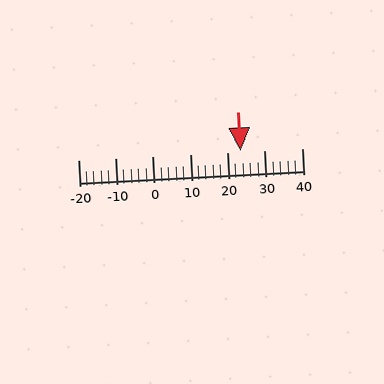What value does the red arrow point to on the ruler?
The red arrow points to approximately 23.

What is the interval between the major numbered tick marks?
The major tick marks are spaced 10 units apart.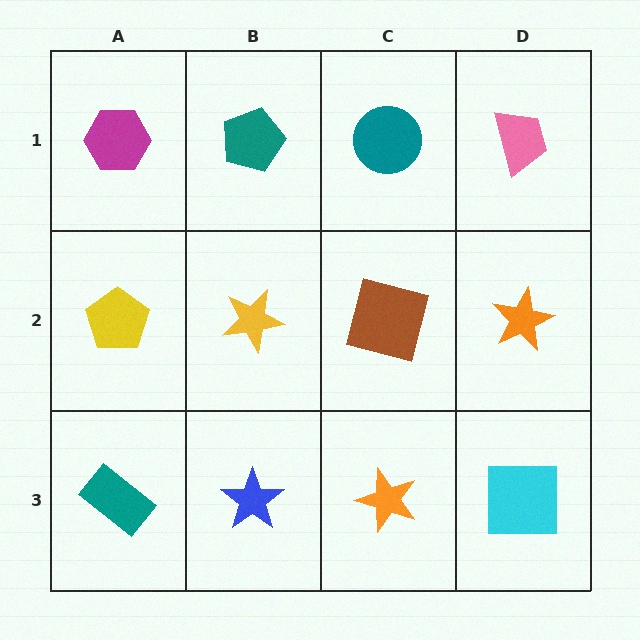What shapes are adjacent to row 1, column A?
A yellow pentagon (row 2, column A), a teal pentagon (row 1, column B).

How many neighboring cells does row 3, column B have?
3.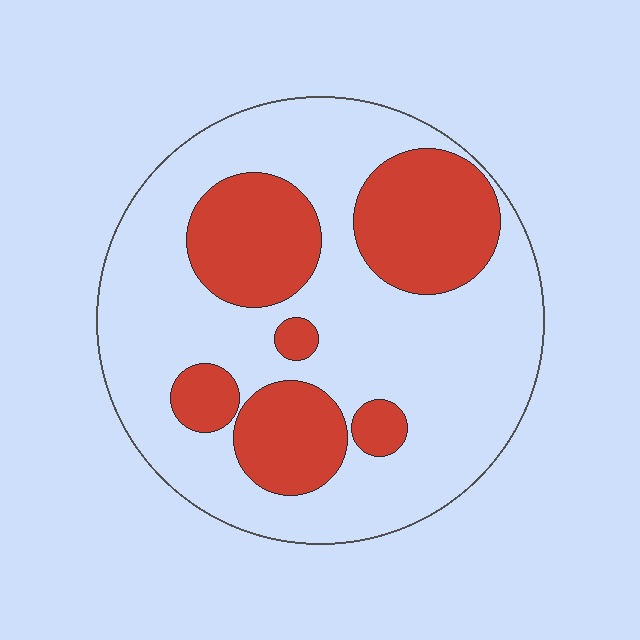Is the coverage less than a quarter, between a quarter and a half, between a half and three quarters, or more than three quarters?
Between a quarter and a half.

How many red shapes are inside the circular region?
6.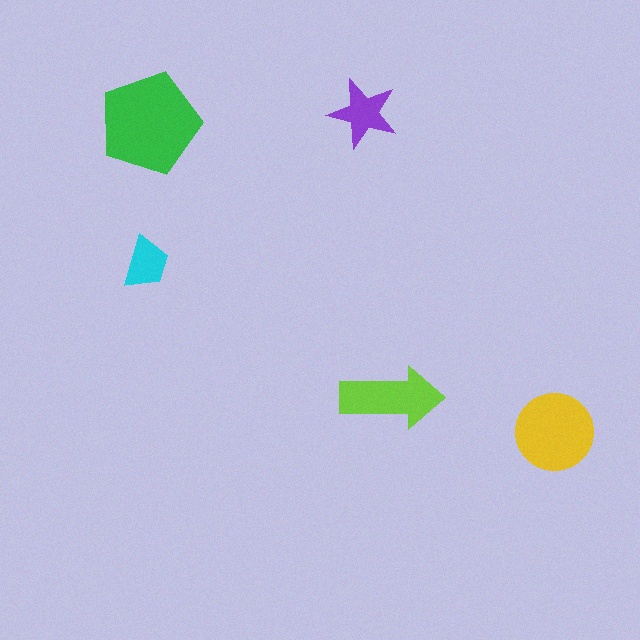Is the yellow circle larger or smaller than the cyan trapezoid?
Larger.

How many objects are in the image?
There are 5 objects in the image.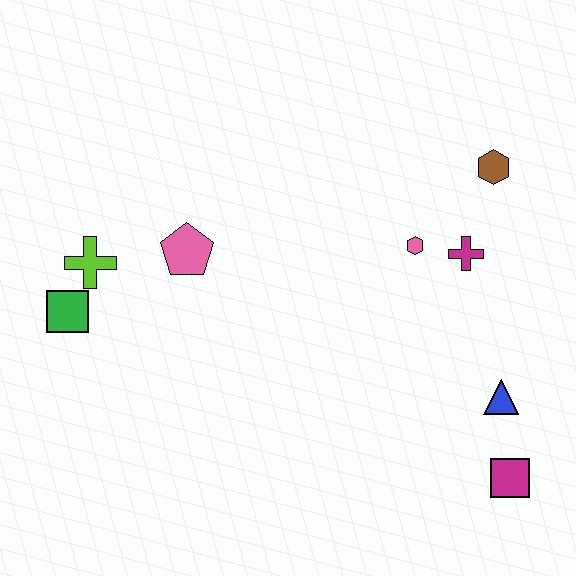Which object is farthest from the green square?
The magenta square is farthest from the green square.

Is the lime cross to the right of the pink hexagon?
No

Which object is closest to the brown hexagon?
The magenta cross is closest to the brown hexagon.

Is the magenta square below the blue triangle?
Yes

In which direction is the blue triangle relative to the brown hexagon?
The blue triangle is below the brown hexagon.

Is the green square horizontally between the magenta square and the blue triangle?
No